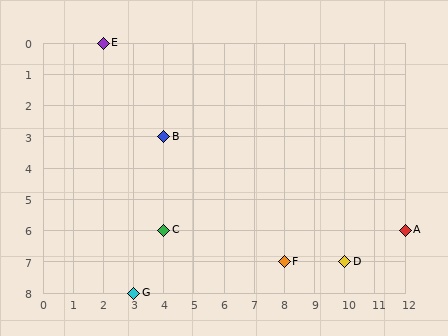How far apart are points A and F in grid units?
Points A and F are 4 columns and 1 row apart (about 4.1 grid units diagonally).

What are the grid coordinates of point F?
Point F is at grid coordinates (8, 7).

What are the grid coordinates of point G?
Point G is at grid coordinates (3, 8).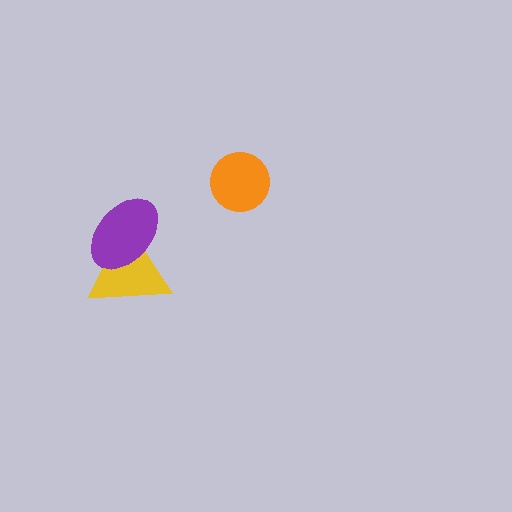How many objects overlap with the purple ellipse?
1 object overlaps with the purple ellipse.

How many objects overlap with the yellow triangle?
1 object overlaps with the yellow triangle.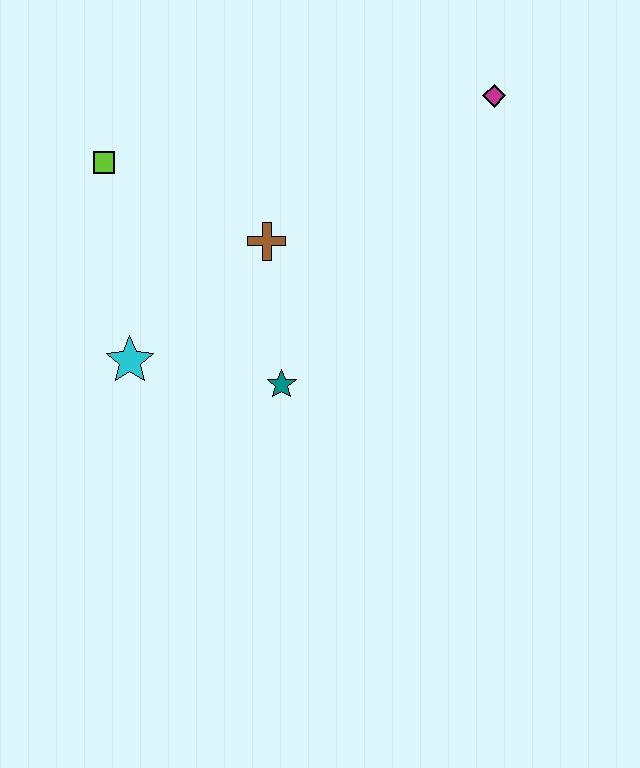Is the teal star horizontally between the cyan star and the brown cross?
No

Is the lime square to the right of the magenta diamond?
No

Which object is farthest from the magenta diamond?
The cyan star is farthest from the magenta diamond.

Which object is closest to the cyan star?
The teal star is closest to the cyan star.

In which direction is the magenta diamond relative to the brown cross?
The magenta diamond is to the right of the brown cross.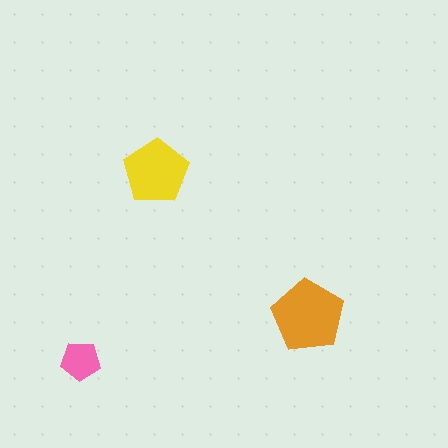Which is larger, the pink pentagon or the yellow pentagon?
The yellow one.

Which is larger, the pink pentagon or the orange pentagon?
The orange one.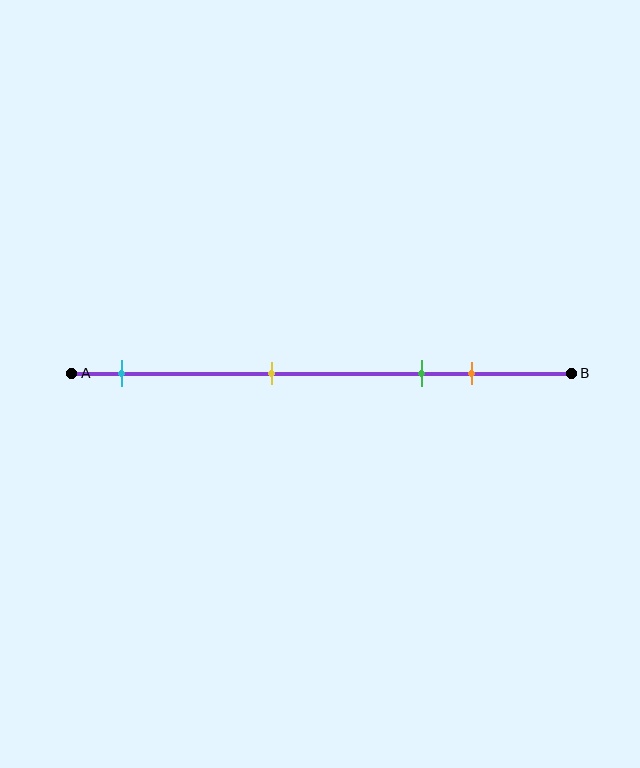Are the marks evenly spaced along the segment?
No, the marks are not evenly spaced.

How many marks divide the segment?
There are 4 marks dividing the segment.